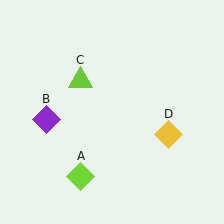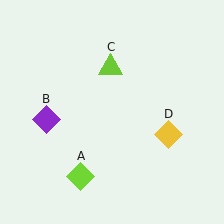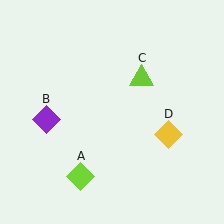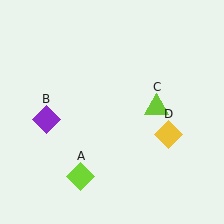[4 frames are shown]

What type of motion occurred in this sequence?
The lime triangle (object C) rotated clockwise around the center of the scene.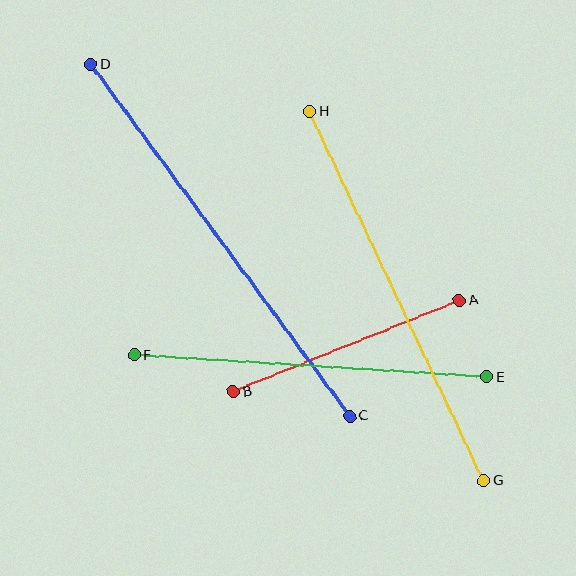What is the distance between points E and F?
The distance is approximately 354 pixels.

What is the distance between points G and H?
The distance is approximately 408 pixels.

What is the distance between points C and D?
The distance is approximately 437 pixels.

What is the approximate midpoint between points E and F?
The midpoint is at approximately (311, 366) pixels.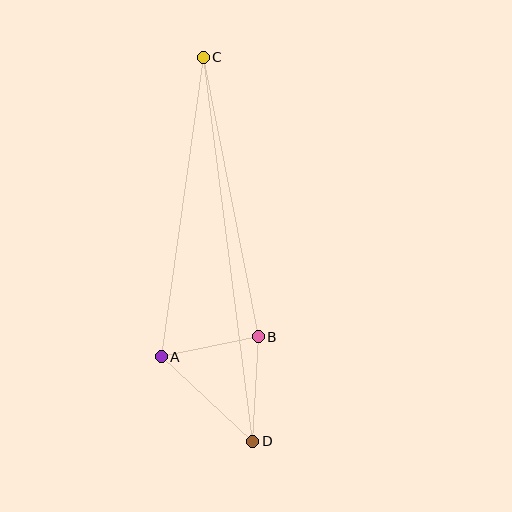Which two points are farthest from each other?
Points C and D are farthest from each other.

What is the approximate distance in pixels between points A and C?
The distance between A and C is approximately 302 pixels.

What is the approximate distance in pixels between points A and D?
The distance between A and D is approximately 125 pixels.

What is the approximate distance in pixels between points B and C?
The distance between B and C is approximately 285 pixels.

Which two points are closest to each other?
Points A and B are closest to each other.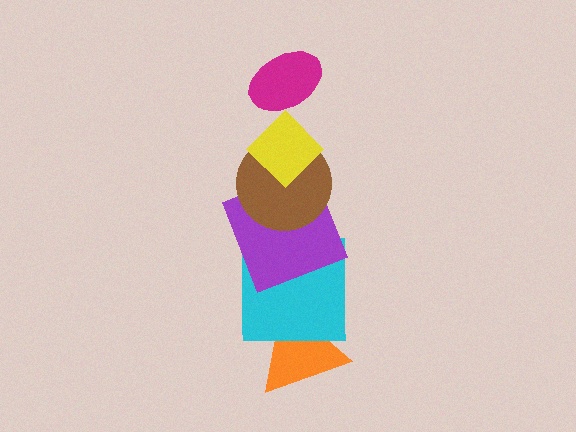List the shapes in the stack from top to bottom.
From top to bottom: the magenta ellipse, the yellow diamond, the brown circle, the purple square, the cyan square, the orange triangle.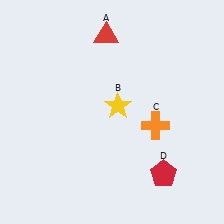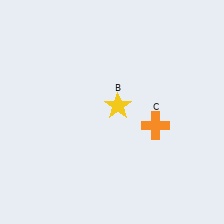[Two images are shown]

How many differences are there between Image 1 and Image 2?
There are 2 differences between the two images.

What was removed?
The red triangle (A), the red pentagon (D) were removed in Image 2.